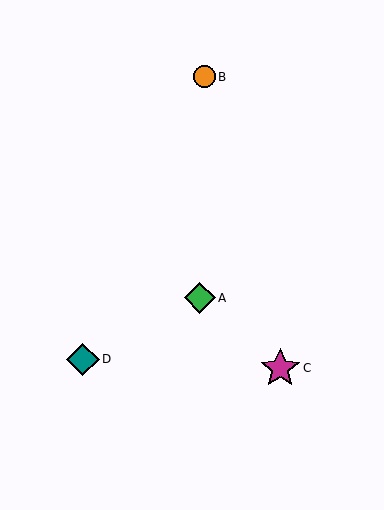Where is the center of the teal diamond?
The center of the teal diamond is at (83, 359).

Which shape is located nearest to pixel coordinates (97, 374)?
The teal diamond (labeled D) at (83, 359) is nearest to that location.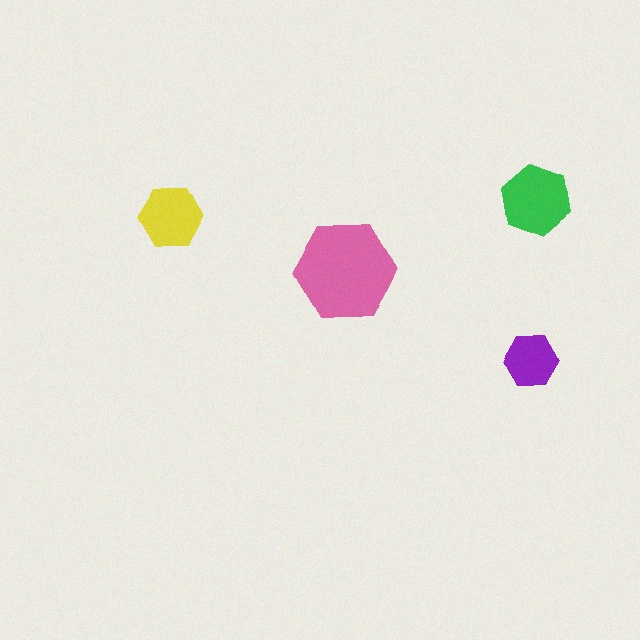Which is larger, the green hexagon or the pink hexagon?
The pink one.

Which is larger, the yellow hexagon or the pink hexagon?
The pink one.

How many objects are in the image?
There are 4 objects in the image.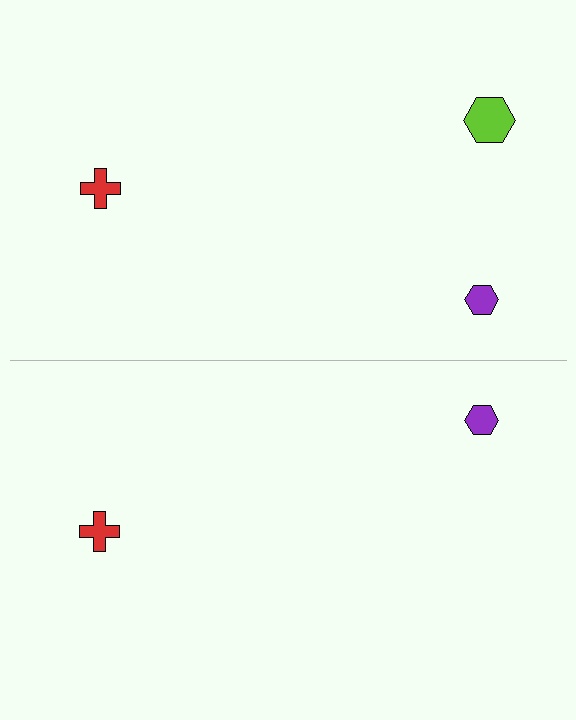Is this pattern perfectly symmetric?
No, the pattern is not perfectly symmetric. A lime hexagon is missing from the bottom side.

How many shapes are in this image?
There are 5 shapes in this image.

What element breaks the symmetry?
A lime hexagon is missing from the bottom side.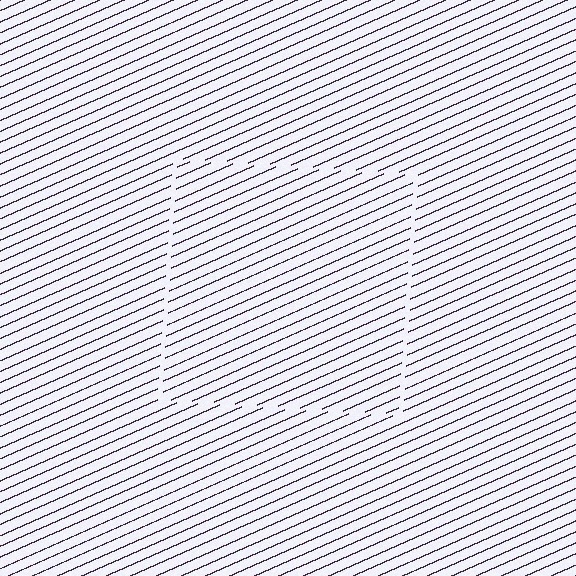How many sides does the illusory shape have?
4 sides — the line-ends trace a square.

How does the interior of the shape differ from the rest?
The interior of the shape contains the same grating, shifted by half a period — the contour is defined by the phase discontinuity where line-ends from the inner and outer gratings abut.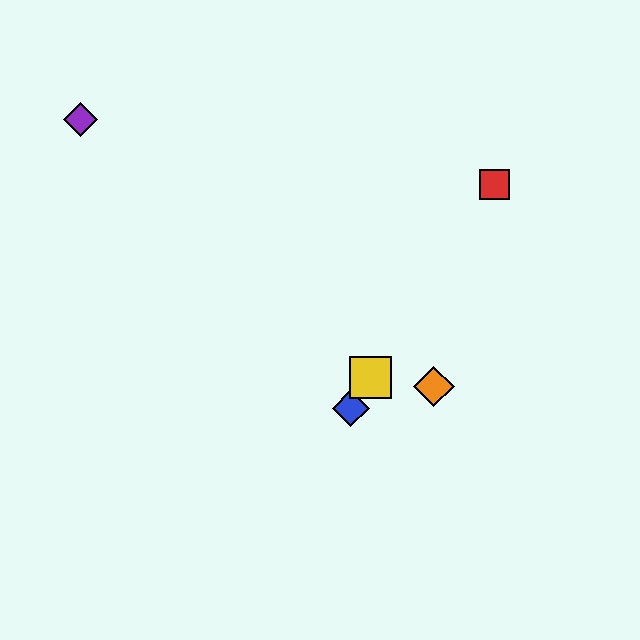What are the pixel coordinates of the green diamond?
The green diamond is at (366, 385).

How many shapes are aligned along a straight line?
4 shapes (the red square, the blue diamond, the green diamond, the yellow square) are aligned along a straight line.